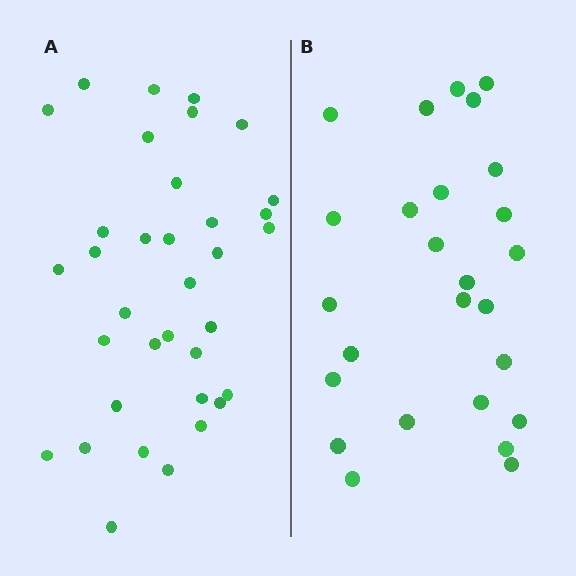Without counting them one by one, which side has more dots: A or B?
Region A (the left region) has more dots.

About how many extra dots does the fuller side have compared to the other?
Region A has roughly 8 or so more dots than region B.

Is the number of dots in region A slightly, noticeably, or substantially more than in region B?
Region A has noticeably more, but not dramatically so. The ratio is roughly 1.3 to 1.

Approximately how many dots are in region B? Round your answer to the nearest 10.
About 30 dots. (The exact count is 26, which rounds to 30.)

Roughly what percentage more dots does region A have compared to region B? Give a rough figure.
About 35% more.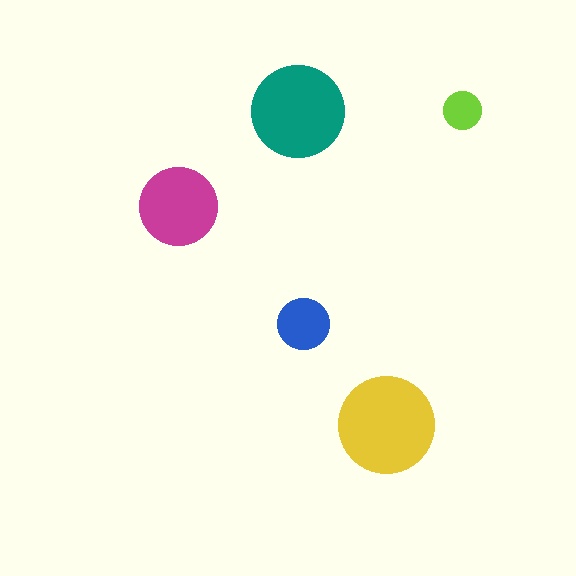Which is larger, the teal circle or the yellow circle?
The yellow one.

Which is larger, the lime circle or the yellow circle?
The yellow one.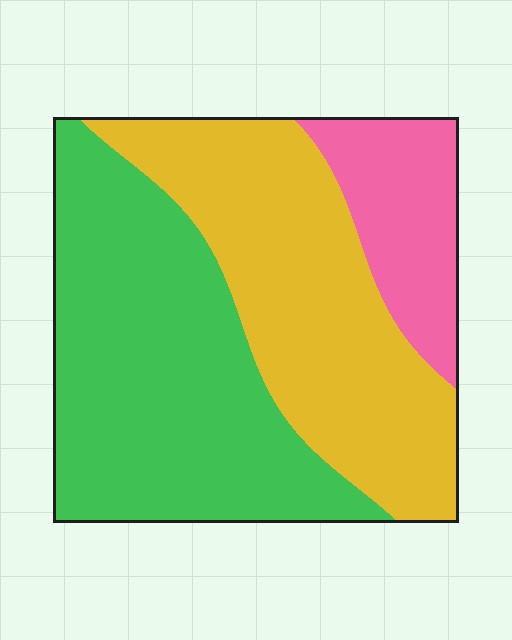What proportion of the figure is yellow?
Yellow covers around 40% of the figure.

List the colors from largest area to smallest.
From largest to smallest: green, yellow, pink.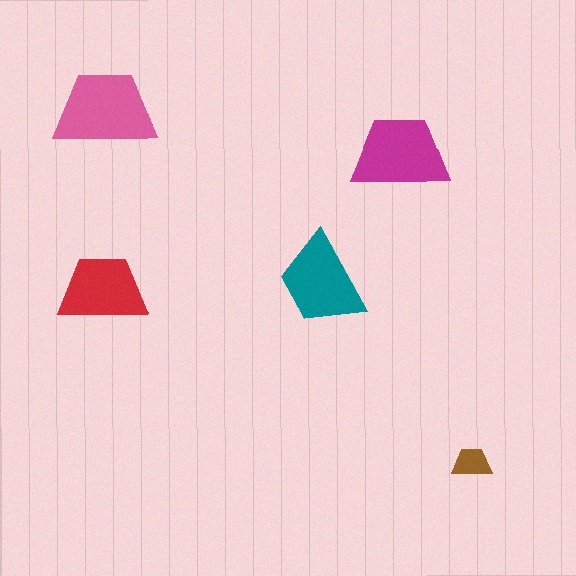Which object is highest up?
The pink trapezoid is topmost.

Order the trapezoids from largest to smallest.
the pink one, the magenta one, the teal one, the red one, the brown one.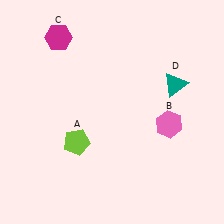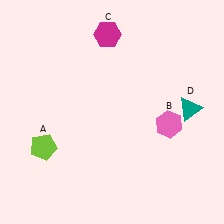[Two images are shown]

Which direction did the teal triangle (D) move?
The teal triangle (D) moved down.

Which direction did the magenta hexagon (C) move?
The magenta hexagon (C) moved right.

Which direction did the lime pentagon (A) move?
The lime pentagon (A) moved left.